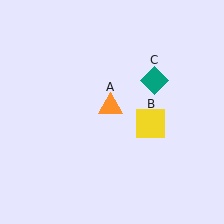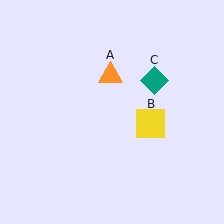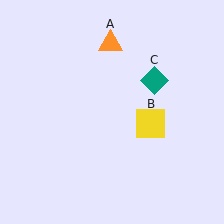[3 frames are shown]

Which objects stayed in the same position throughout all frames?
Yellow square (object B) and teal diamond (object C) remained stationary.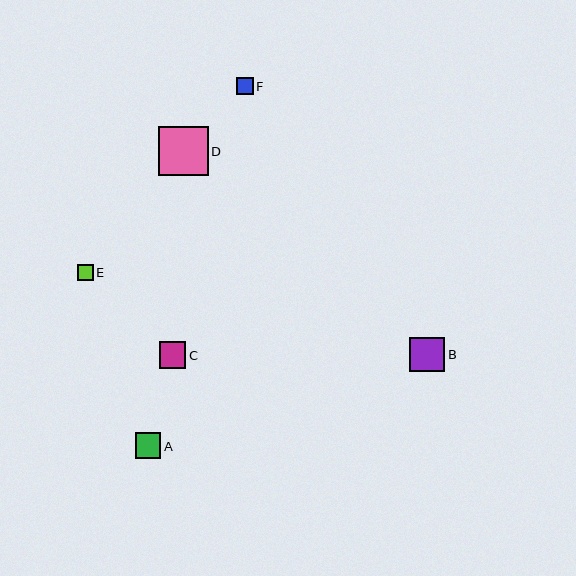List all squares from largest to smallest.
From largest to smallest: D, B, C, A, F, E.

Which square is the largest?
Square D is the largest with a size of approximately 49 pixels.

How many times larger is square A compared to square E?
Square A is approximately 1.6 times the size of square E.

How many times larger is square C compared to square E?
Square C is approximately 1.7 times the size of square E.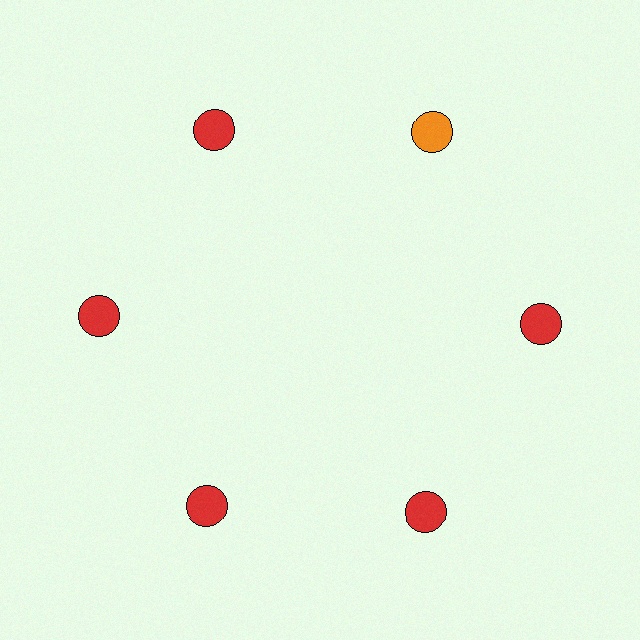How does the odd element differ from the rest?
It has a different color: orange instead of red.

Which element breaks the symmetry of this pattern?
The orange circle at roughly the 1 o'clock position breaks the symmetry. All other shapes are red circles.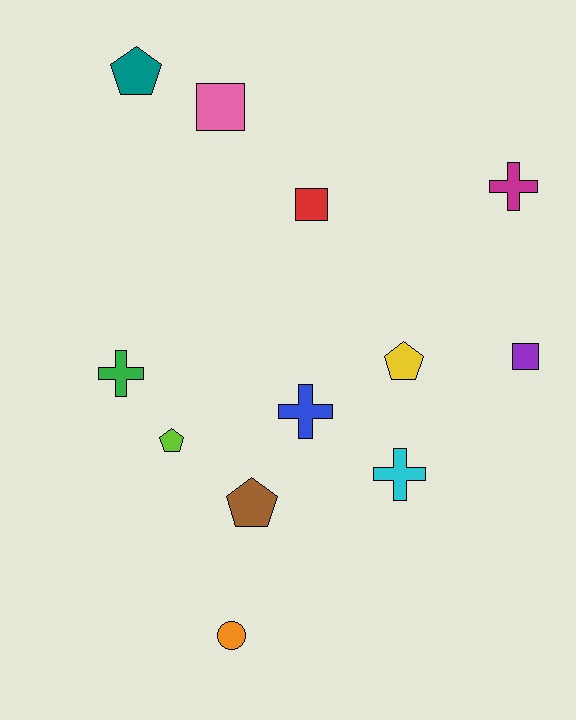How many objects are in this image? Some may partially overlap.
There are 12 objects.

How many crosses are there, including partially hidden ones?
There are 4 crosses.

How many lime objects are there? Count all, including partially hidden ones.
There is 1 lime object.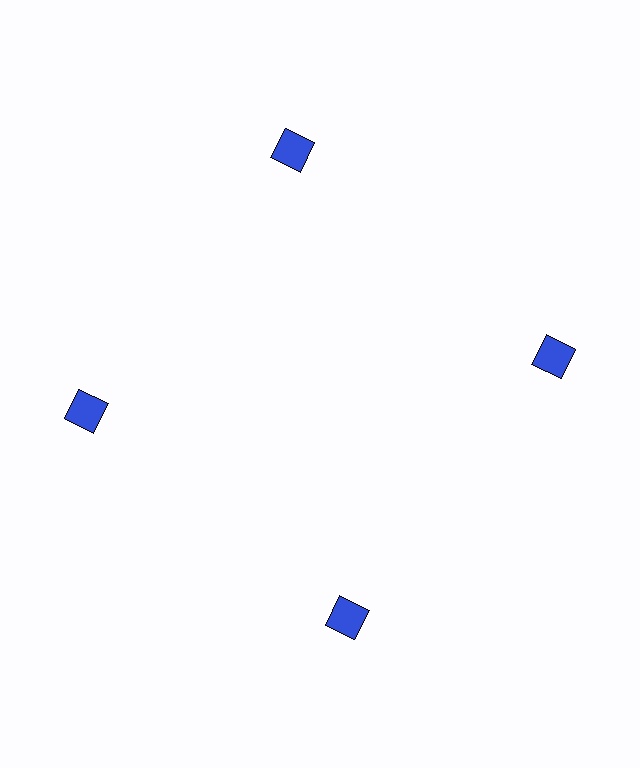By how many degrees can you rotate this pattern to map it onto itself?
The pattern maps onto itself every 90 degrees of rotation.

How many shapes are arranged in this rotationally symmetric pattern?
There are 4 shapes, arranged in 4 groups of 1.